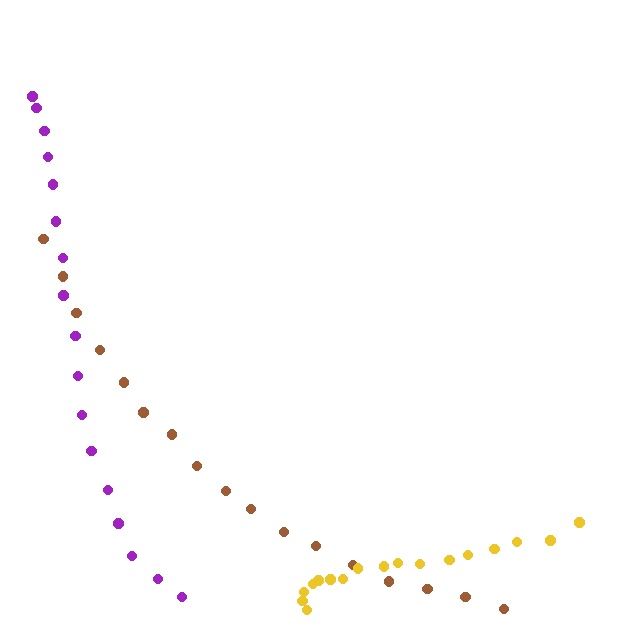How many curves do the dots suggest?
There are 3 distinct paths.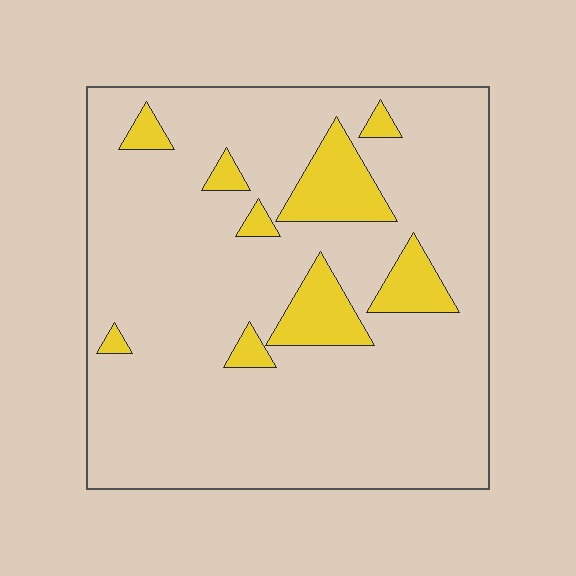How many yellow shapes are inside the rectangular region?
9.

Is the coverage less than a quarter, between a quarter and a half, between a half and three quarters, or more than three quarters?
Less than a quarter.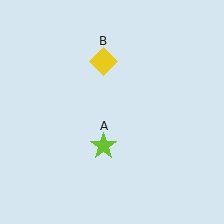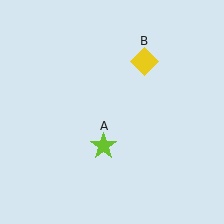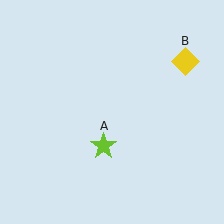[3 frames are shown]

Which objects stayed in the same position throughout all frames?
Lime star (object A) remained stationary.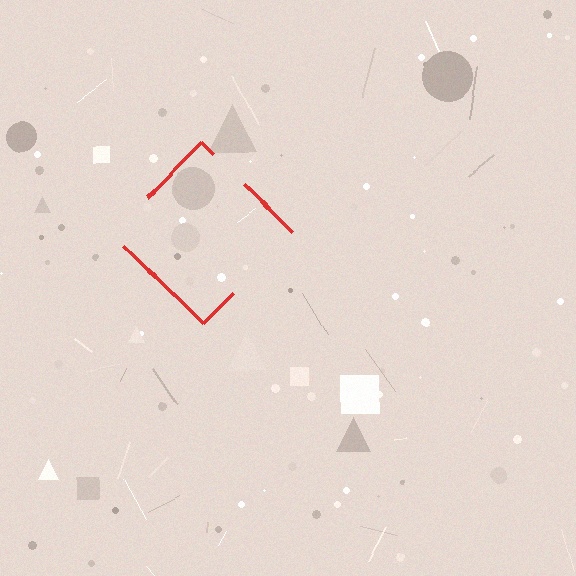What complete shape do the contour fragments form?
The contour fragments form a diamond.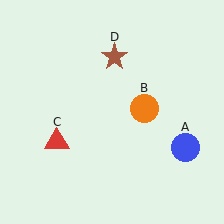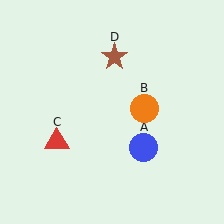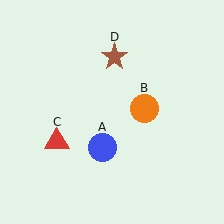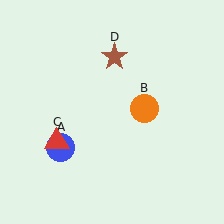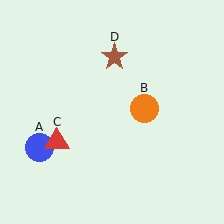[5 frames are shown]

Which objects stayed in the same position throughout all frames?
Orange circle (object B) and red triangle (object C) and brown star (object D) remained stationary.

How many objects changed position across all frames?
1 object changed position: blue circle (object A).